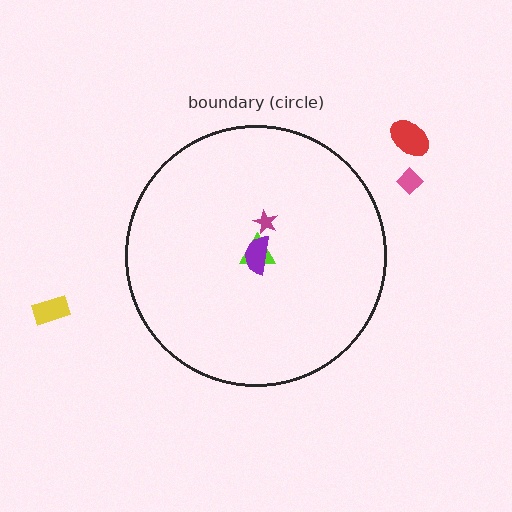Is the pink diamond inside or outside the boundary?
Outside.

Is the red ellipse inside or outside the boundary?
Outside.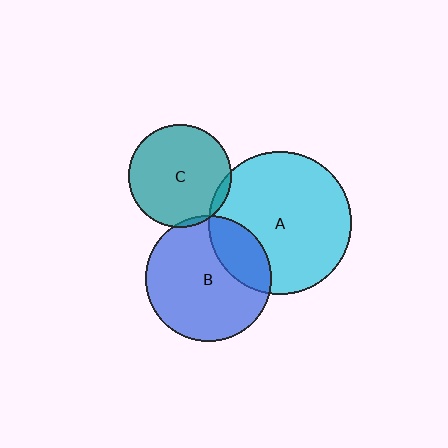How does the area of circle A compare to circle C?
Approximately 1.9 times.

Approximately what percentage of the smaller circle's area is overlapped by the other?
Approximately 5%.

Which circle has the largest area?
Circle A (cyan).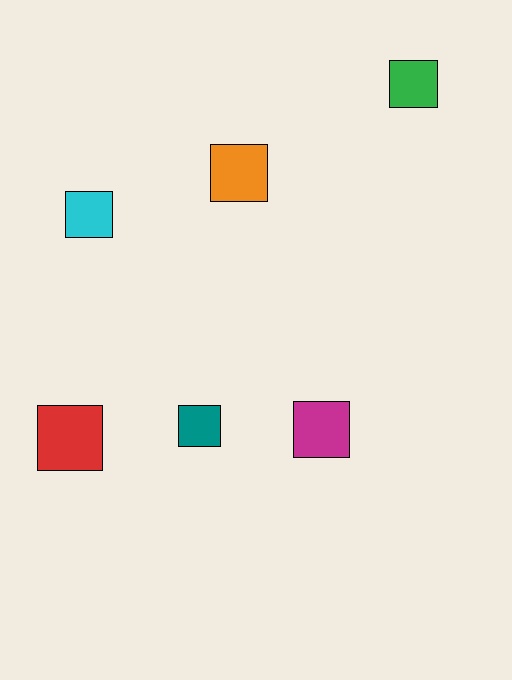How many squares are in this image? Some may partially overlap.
There are 6 squares.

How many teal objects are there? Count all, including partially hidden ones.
There is 1 teal object.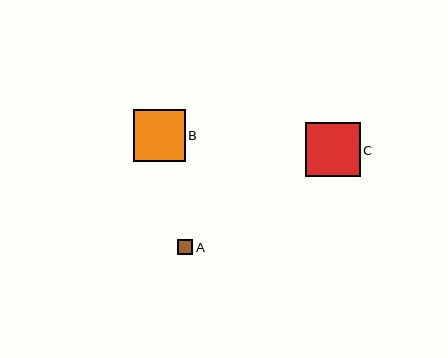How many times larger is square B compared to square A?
Square B is approximately 3.4 times the size of square A.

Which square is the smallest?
Square A is the smallest with a size of approximately 15 pixels.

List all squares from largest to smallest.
From largest to smallest: C, B, A.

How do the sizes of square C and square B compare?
Square C and square B are approximately the same size.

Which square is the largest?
Square C is the largest with a size of approximately 54 pixels.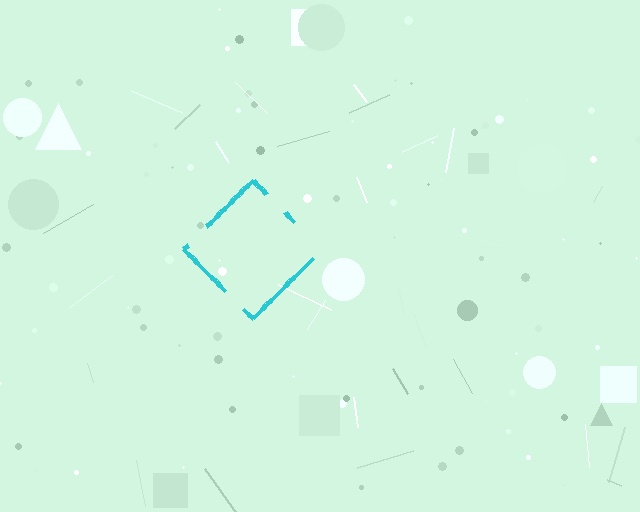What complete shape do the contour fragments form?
The contour fragments form a diamond.